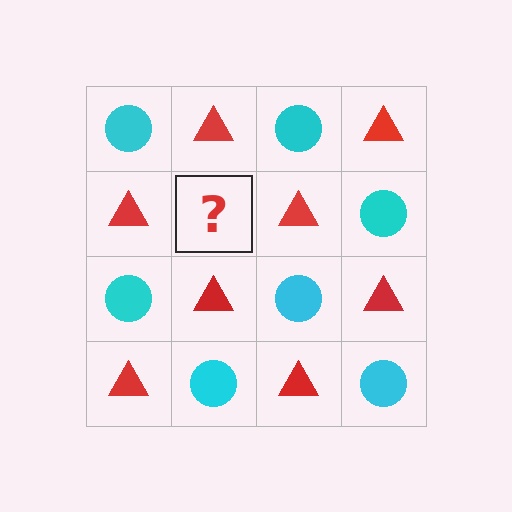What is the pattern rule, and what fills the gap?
The rule is that it alternates cyan circle and red triangle in a checkerboard pattern. The gap should be filled with a cyan circle.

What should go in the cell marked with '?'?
The missing cell should contain a cyan circle.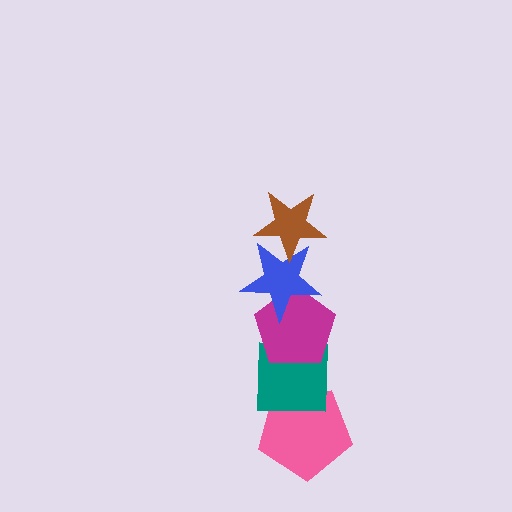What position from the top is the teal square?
The teal square is 4th from the top.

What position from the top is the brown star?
The brown star is 1st from the top.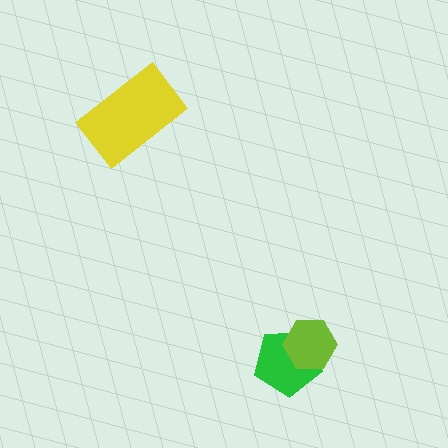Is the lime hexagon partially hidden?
No, no other shape covers it.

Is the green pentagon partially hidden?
Yes, it is partially covered by another shape.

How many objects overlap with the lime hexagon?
1 object overlaps with the lime hexagon.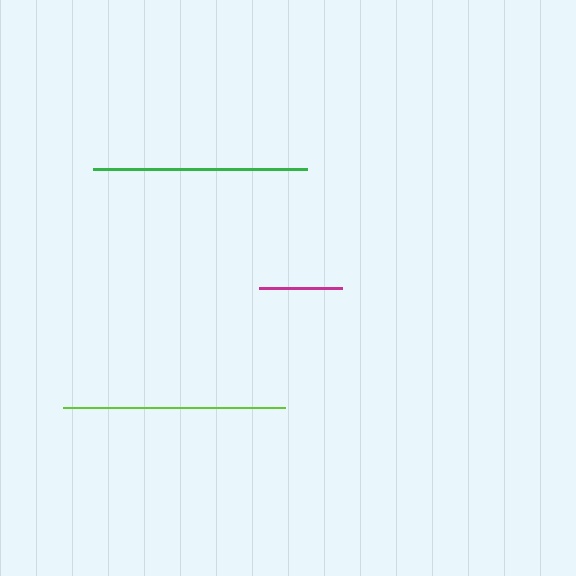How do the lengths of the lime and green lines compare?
The lime and green lines are approximately the same length.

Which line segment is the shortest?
The magenta line is the shortest at approximately 83 pixels.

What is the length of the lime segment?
The lime segment is approximately 222 pixels long.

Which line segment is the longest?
The lime line is the longest at approximately 222 pixels.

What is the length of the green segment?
The green segment is approximately 214 pixels long.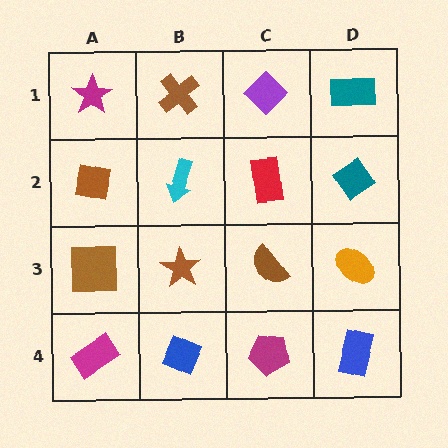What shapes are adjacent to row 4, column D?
An orange ellipse (row 3, column D), a magenta pentagon (row 4, column C).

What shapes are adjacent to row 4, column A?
A brown square (row 3, column A), a blue diamond (row 4, column B).